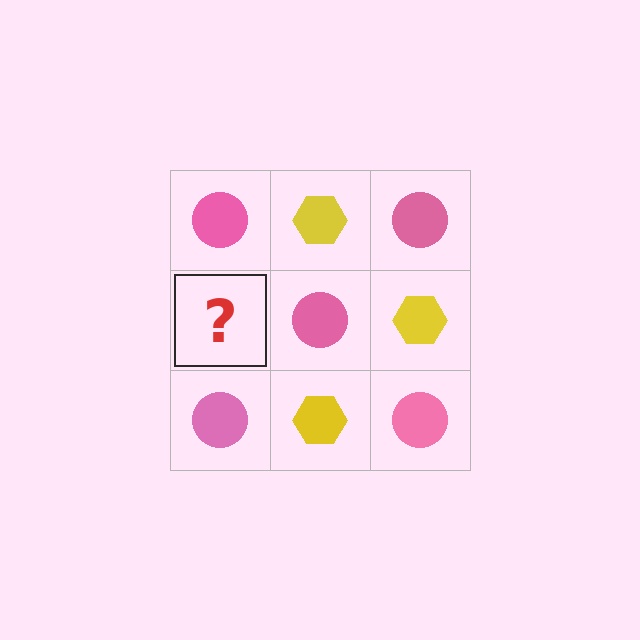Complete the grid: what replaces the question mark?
The question mark should be replaced with a yellow hexagon.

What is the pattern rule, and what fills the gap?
The rule is that it alternates pink circle and yellow hexagon in a checkerboard pattern. The gap should be filled with a yellow hexagon.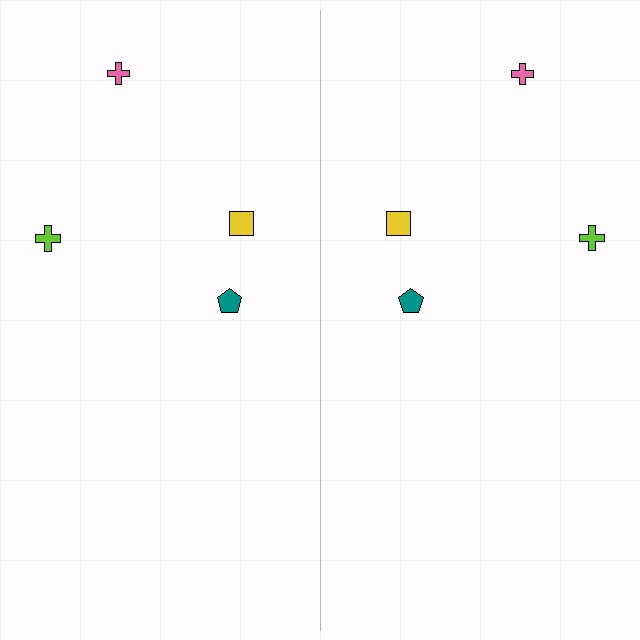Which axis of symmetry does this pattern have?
The pattern has a vertical axis of symmetry running through the center of the image.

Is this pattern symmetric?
Yes, this pattern has bilateral (reflection) symmetry.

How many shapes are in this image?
There are 8 shapes in this image.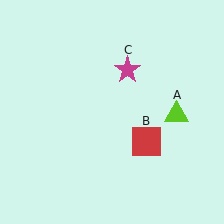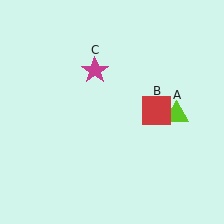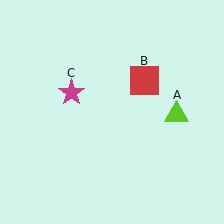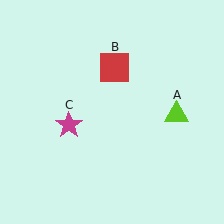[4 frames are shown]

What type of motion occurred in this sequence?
The red square (object B), magenta star (object C) rotated counterclockwise around the center of the scene.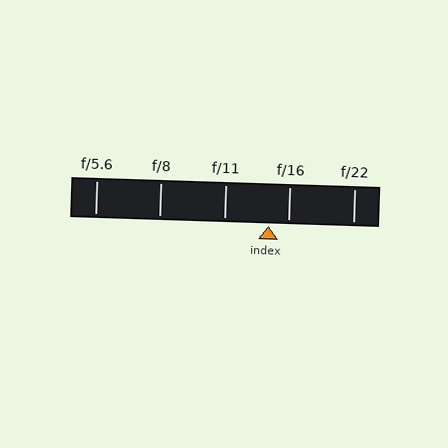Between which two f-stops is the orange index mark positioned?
The index mark is between f/11 and f/16.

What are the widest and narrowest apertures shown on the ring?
The widest aperture shown is f/5.6 and the narrowest is f/22.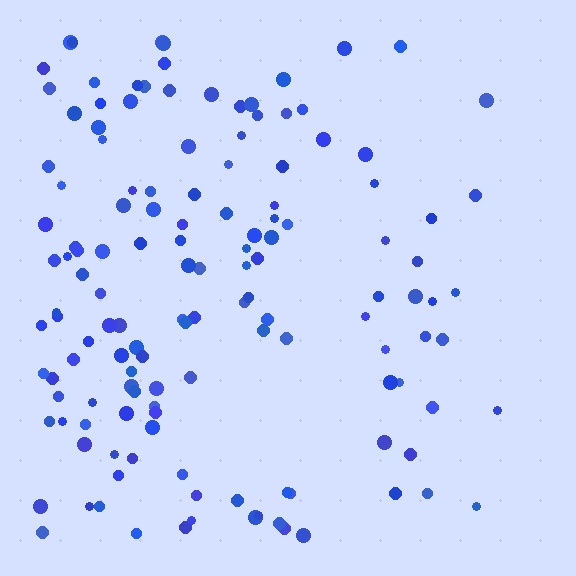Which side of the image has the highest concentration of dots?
The left.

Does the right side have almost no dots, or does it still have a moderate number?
Still a moderate number, just noticeably fewer than the left.